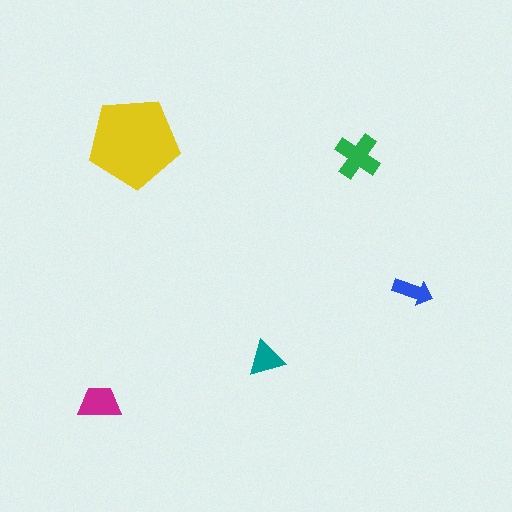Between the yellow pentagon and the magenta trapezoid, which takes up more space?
The yellow pentagon.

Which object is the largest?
The yellow pentagon.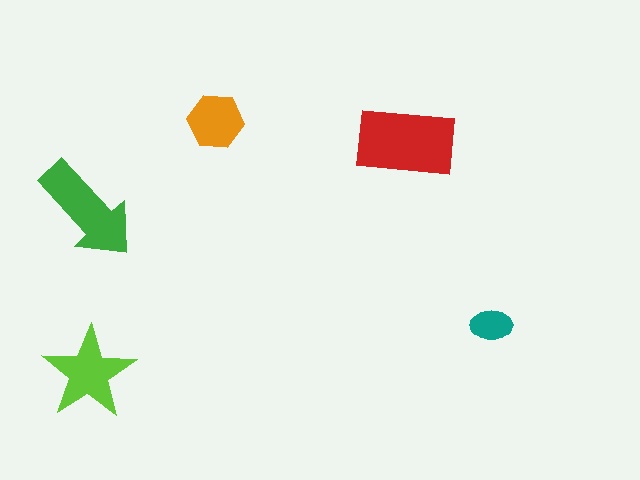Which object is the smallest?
The teal ellipse.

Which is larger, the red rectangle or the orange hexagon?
The red rectangle.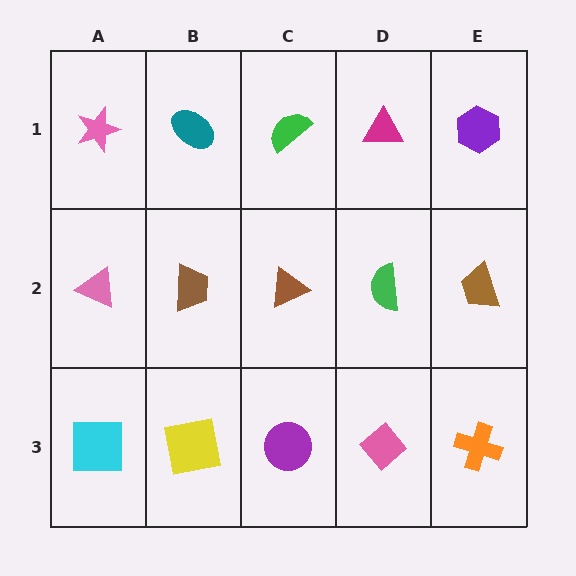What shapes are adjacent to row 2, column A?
A pink star (row 1, column A), a cyan square (row 3, column A), a brown trapezoid (row 2, column B).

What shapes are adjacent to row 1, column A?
A pink triangle (row 2, column A), a teal ellipse (row 1, column B).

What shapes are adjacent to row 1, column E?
A brown trapezoid (row 2, column E), a magenta triangle (row 1, column D).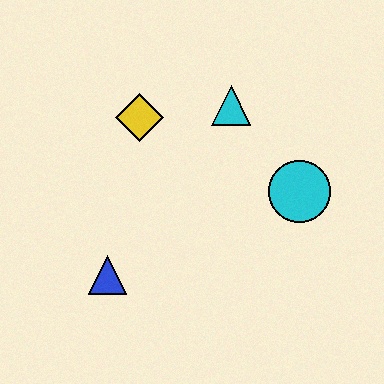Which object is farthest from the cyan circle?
The blue triangle is farthest from the cyan circle.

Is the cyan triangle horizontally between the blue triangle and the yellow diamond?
No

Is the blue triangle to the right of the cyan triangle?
No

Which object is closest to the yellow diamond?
The cyan triangle is closest to the yellow diamond.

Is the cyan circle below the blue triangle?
No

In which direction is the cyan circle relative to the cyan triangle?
The cyan circle is below the cyan triangle.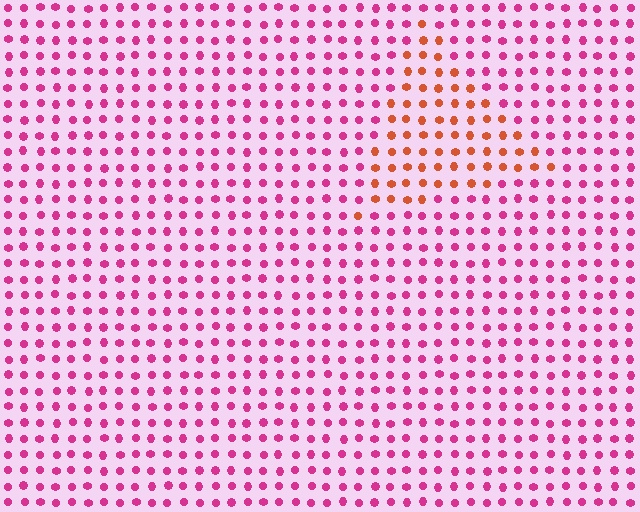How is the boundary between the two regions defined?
The boundary is defined purely by a slight shift in hue (about 48 degrees). Spacing, size, and orientation are identical on both sides.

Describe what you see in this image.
The image is filled with small magenta elements in a uniform arrangement. A triangle-shaped region is visible where the elements are tinted to a slightly different hue, forming a subtle color boundary.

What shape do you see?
I see a triangle.